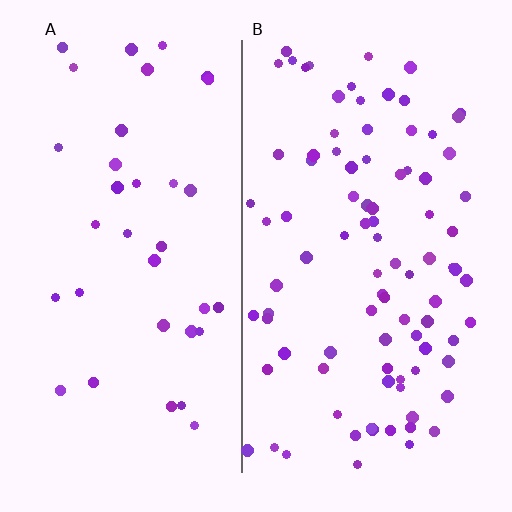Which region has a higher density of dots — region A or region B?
B (the right).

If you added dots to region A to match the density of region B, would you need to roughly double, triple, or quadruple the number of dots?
Approximately triple.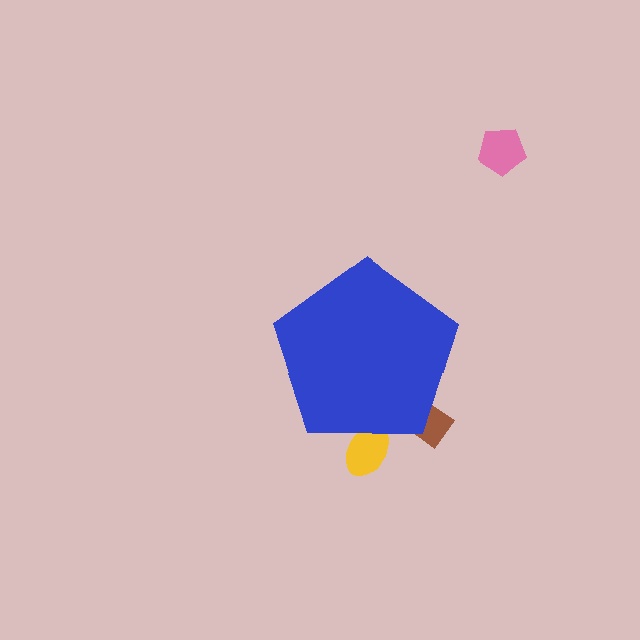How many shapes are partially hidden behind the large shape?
2 shapes are partially hidden.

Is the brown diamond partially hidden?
Yes, the brown diamond is partially hidden behind the blue pentagon.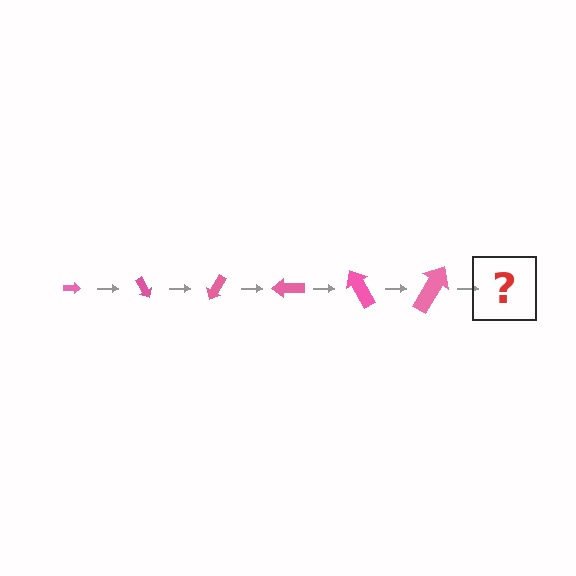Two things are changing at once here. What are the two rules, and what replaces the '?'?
The two rules are that the arrow grows larger each step and it rotates 60 degrees each step. The '?' should be an arrow, larger than the previous one and rotated 360 degrees from the start.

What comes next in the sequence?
The next element should be an arrow, larger than the previous one and rotated 360 degrees from the start.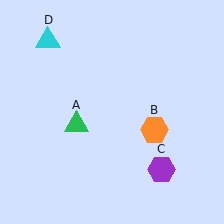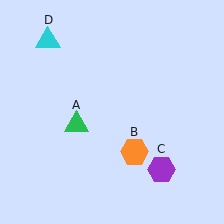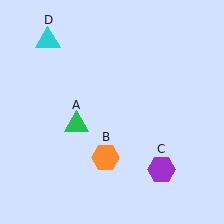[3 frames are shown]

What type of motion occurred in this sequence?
The orange hexagon (object B) rotated clockwise around the center of the scene.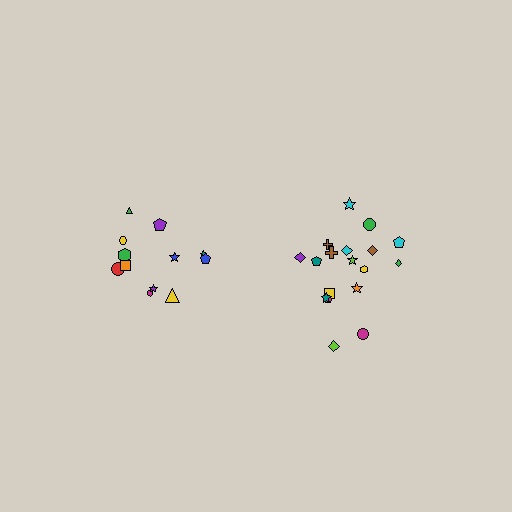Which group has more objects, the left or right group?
The right group.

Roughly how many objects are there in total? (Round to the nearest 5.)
Roughly 30 objects in total.